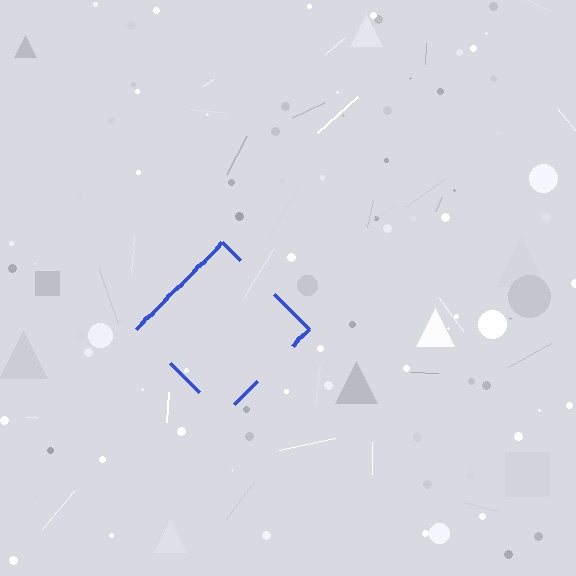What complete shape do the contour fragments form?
The contour fragments form a diamond.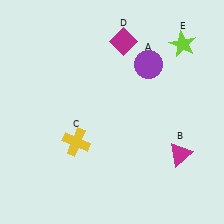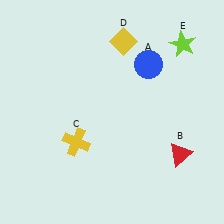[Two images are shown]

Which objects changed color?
A changed from purple to blue. B changed from magenta to red. D changed from magenta to yellow.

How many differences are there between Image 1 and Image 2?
There are 3 differences between the two images.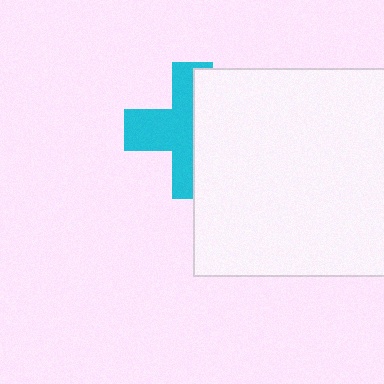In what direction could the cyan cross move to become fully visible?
The cyan cross could move left. That would shift it out from behind the white rectangle entirely.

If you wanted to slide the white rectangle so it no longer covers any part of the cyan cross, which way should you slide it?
Slide it right — that is the most direct way to separate the two shapes.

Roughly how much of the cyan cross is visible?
About half of it is visible (roughly 53%).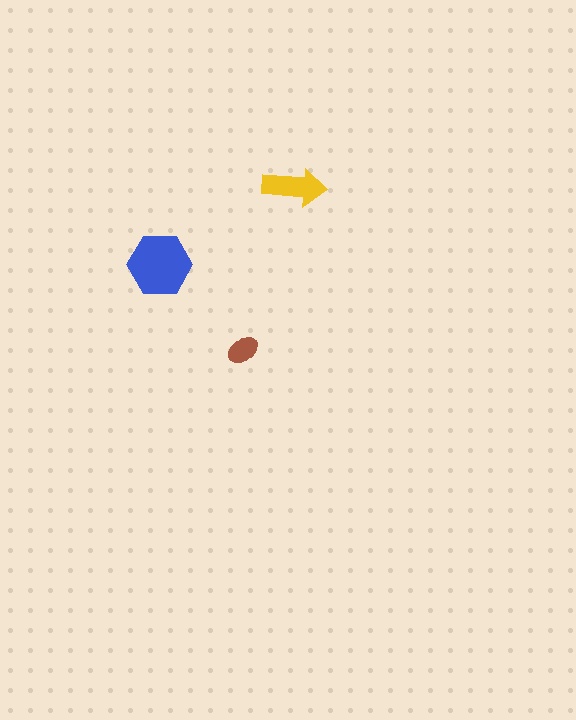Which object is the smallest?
The brown ellipse.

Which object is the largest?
The blue hexagon.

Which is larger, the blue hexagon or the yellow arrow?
The blue hexagon.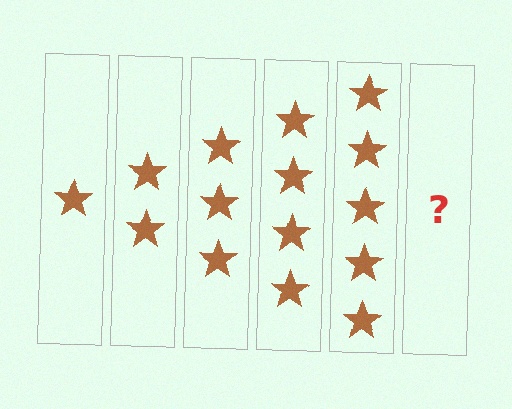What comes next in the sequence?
The next element should be 6 stars.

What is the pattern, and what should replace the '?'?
The pattern is that each step adds one more star. The '?' should be 6 stars.